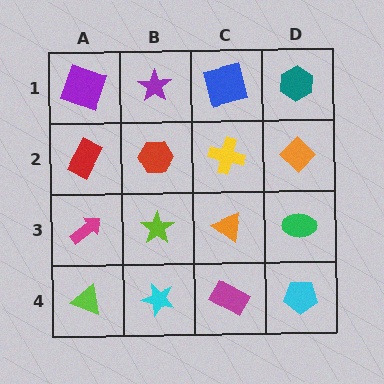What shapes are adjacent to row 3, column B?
A red hexagon (row 2, column B), a cyan star (row 4, column B), a magenta arrow (row 3, column A), an orange triangle (row 3, column C).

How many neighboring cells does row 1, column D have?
2.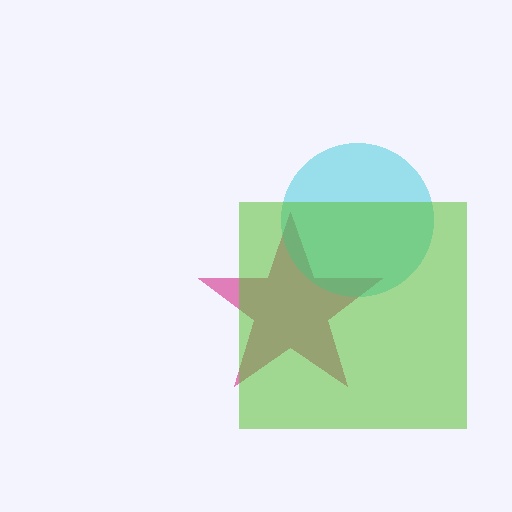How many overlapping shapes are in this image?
There are 3 overlapping shapes in the image.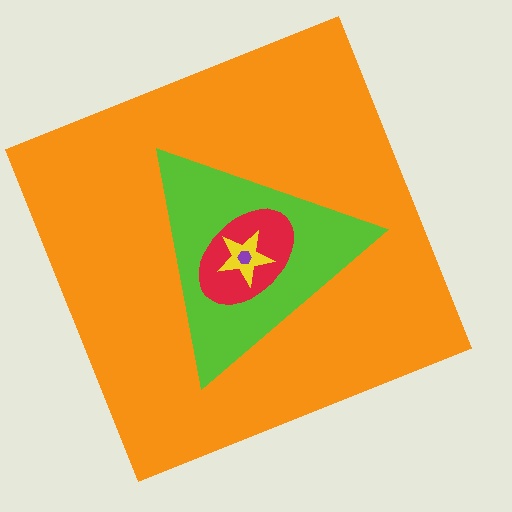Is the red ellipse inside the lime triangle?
Yes.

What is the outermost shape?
The orange square.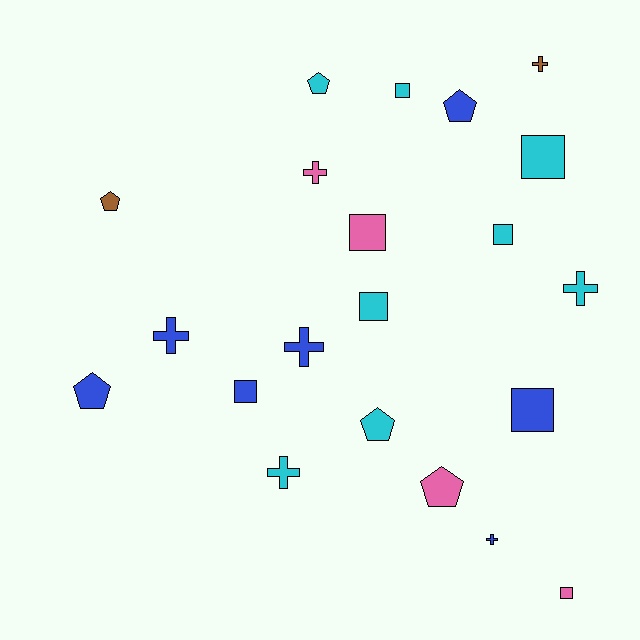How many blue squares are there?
There are 2 blue squares.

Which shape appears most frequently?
Square, with 8 objects.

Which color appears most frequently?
Cyan, with 8 objects.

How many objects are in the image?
There are 21 objects.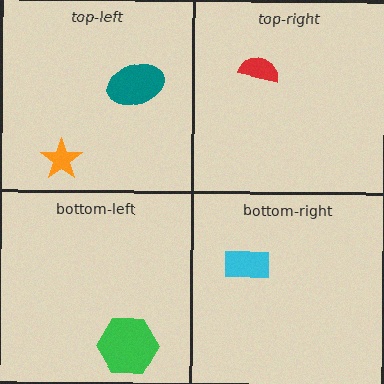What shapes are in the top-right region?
The red semicircle.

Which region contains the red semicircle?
The top-right region.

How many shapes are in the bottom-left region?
1.